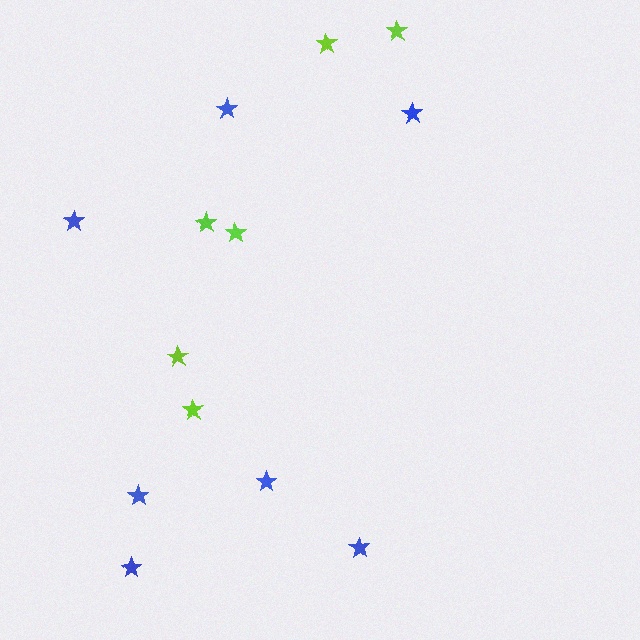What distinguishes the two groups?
There are 2 groups: one group of blue stars (7) and one group of lime stars (6).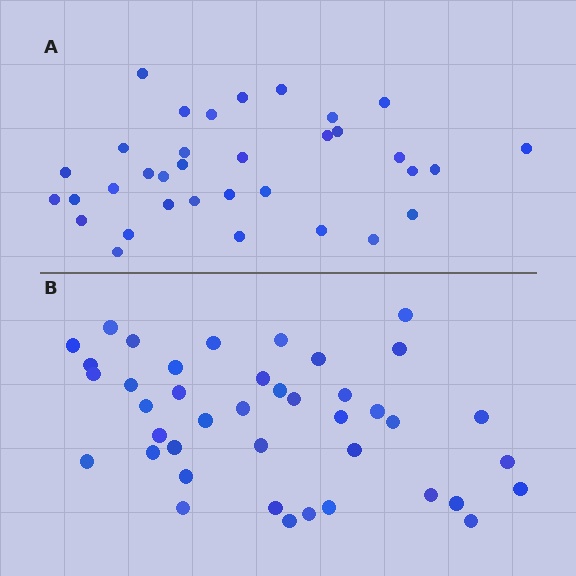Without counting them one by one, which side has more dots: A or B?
Region B (the bottom region) has more dots.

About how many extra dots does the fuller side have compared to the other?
Region B has roughly 8 or so more dots than region A.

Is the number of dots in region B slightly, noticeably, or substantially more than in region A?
Region B has only slightly more — the two regions are fairly close. The ratio is roughly 1.2 to 1.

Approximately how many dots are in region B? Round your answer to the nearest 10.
About 40 dots. (The exact count is 41, which rounds to 40.)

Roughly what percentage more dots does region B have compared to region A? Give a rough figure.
About 20% more.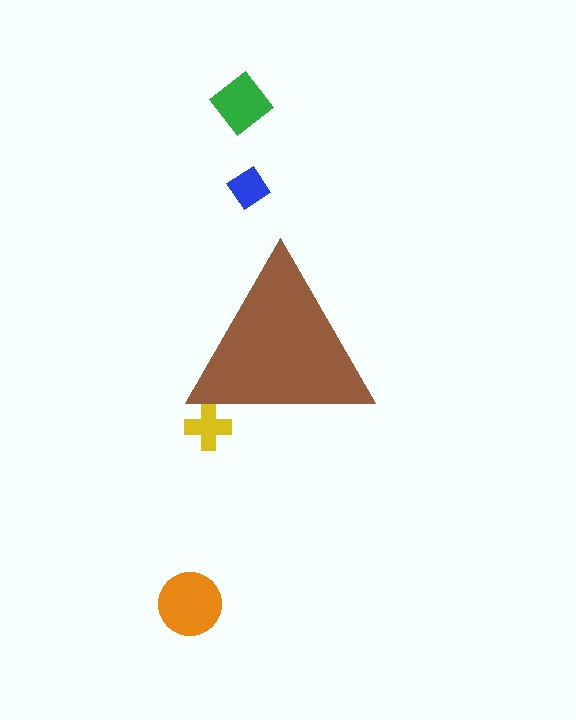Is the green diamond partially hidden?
No, the green diamond is fully visible.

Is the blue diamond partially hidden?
No, the blue diamond is fully visible.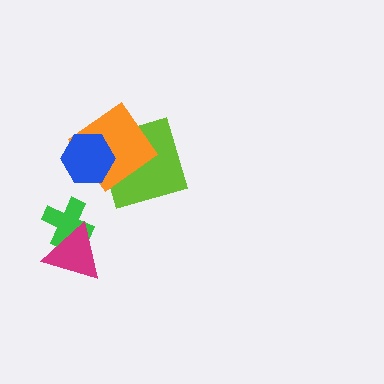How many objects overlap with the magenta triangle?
1 object overlaps with the magenta triangle.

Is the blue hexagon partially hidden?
No, no other shape covers it.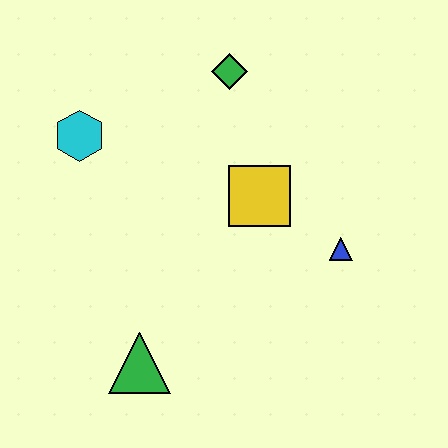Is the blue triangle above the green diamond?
No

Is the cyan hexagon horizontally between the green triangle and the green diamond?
No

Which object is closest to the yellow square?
The blue triangle is closest to the yellow square.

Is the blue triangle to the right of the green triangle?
Yes